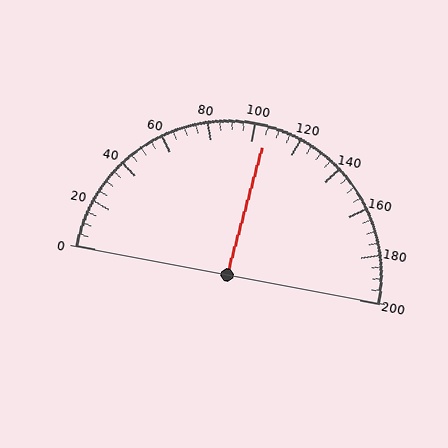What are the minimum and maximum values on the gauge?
The gauge ranges from 0 to 200.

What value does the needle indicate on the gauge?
The needle indicates approximately 105.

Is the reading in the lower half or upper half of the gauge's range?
The reading is in the upper half of the range (0 to 200).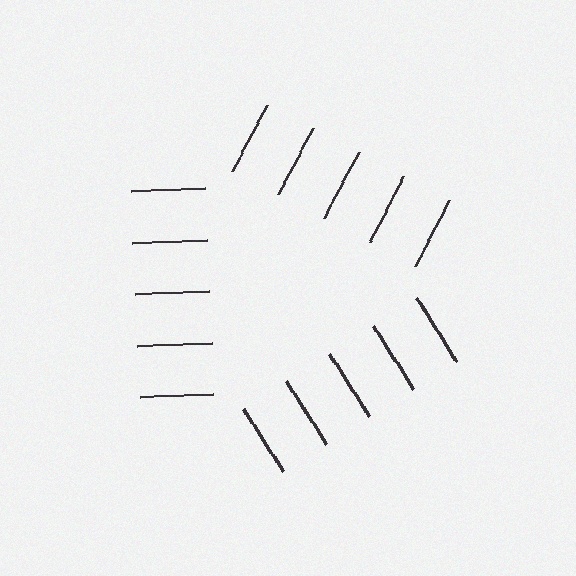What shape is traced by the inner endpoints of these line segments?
An illusory triangle — the line segments terminate on its edges but no continuous stroke is drawn.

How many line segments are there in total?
15 — 5 along each of the 3 edges.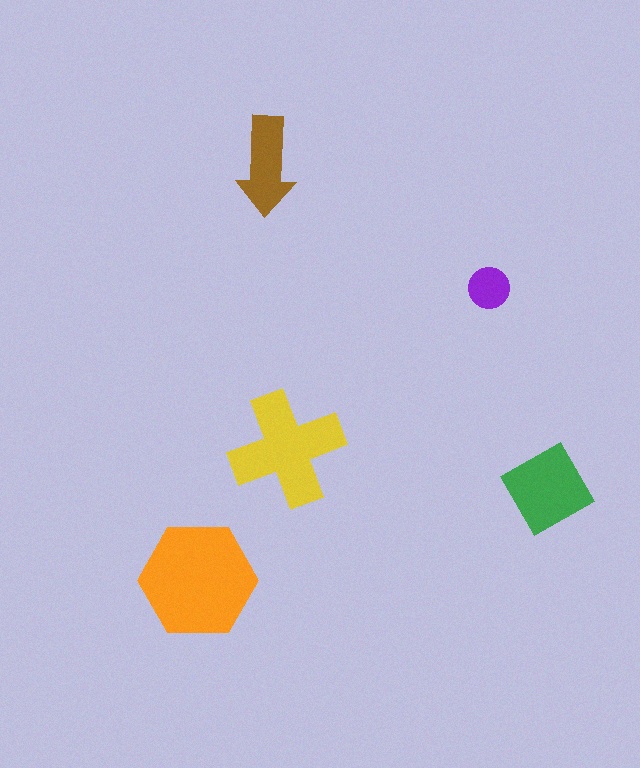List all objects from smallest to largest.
The purple circle, the brown arrow, the green diamond, the yellow cross, the orange hexagon.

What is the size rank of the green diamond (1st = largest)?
3rd.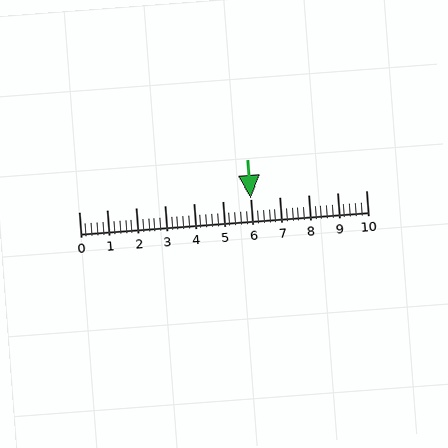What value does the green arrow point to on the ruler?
The green arrow points to approximately 6.0.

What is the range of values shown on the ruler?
The ruler shows values from 0 to 10.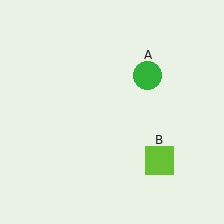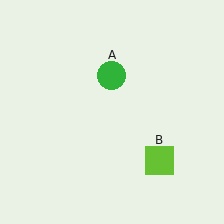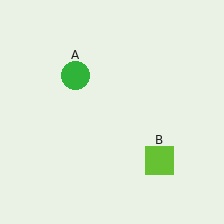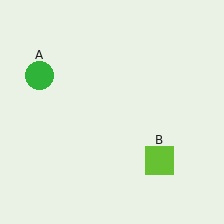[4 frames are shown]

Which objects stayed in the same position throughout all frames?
Lime square (object B) remained stationary.